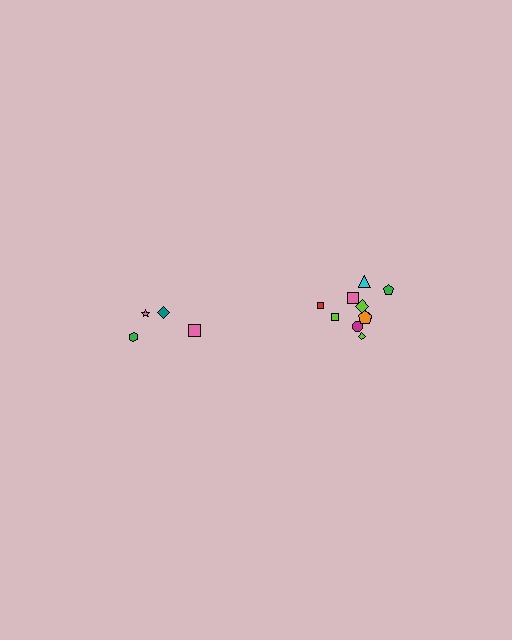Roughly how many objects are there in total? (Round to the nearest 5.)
Roughly 15 objects in total.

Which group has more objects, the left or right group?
The right group.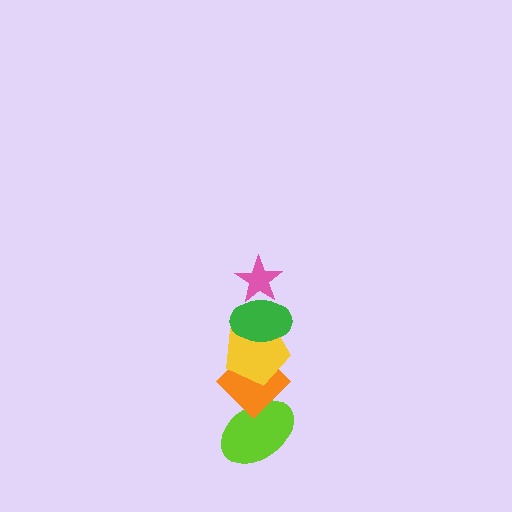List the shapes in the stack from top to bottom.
From top to bottom: the pink star, the green ellipse, the yellow pentagon, the orange diamond, the lime ellipse.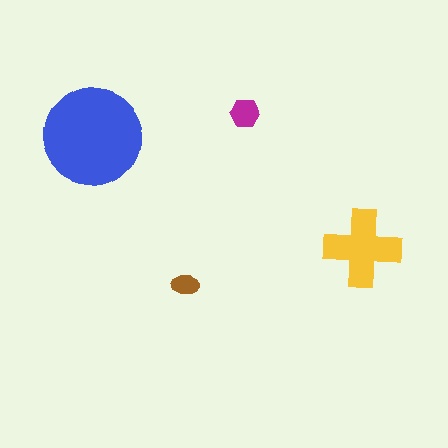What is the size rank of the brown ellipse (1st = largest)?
4th.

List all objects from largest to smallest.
The blue circle, the yellow cross, the magenta hexagon, the brown ellipse.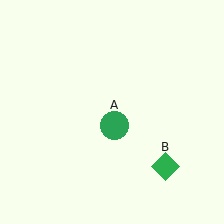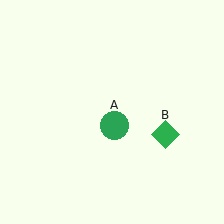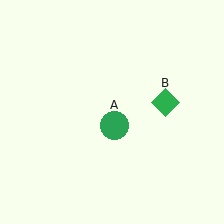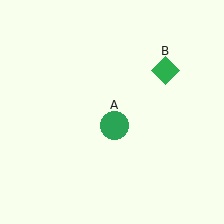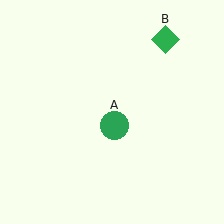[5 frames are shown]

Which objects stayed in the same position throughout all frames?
Green circle (object A) remained stationary.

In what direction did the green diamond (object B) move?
The green diamond (object B) moved up.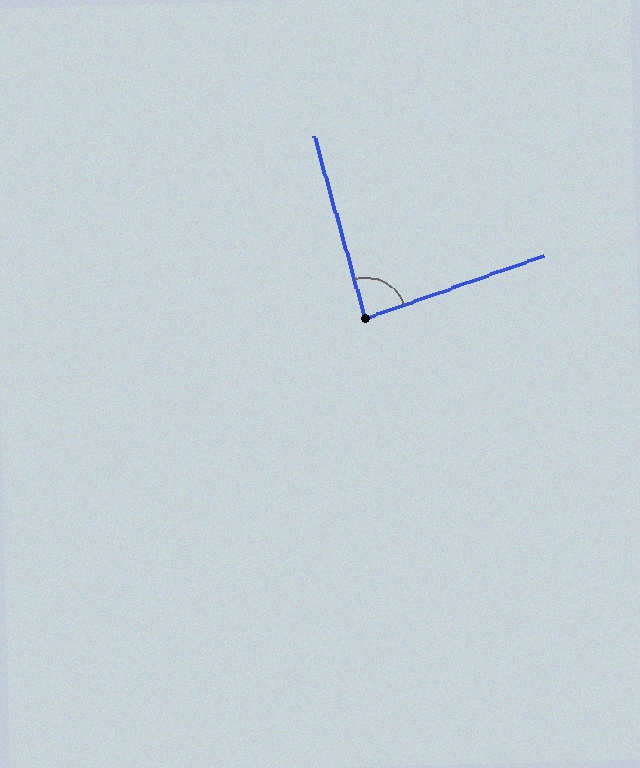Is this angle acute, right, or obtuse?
It is approximately a right angle.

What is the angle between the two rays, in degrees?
Approximately 86 degrees.